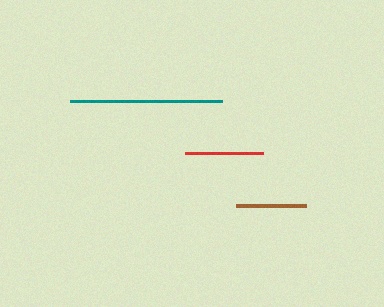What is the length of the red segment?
The red segment is approximately 78 pixels long.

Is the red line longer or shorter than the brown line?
The red line is longer than the brown line.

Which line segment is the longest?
The teal line is the longest at approximately 152 pixels.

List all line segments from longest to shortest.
From longest to shortest: teal, red, brown.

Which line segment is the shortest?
The brown line is the shortest at approximately 70 pixels.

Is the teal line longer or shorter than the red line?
The teal line is longer than the red line.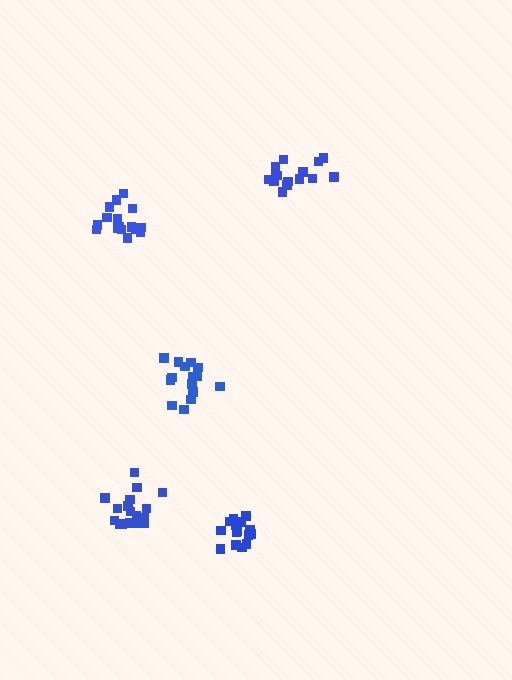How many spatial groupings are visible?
There are 5 spatial groupings.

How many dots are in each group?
Group 1: 17 dots, Group 2: 16 dots, Group 3: 16 dots, Group 4: 15 dots, Group 5: 15 dots (79 total).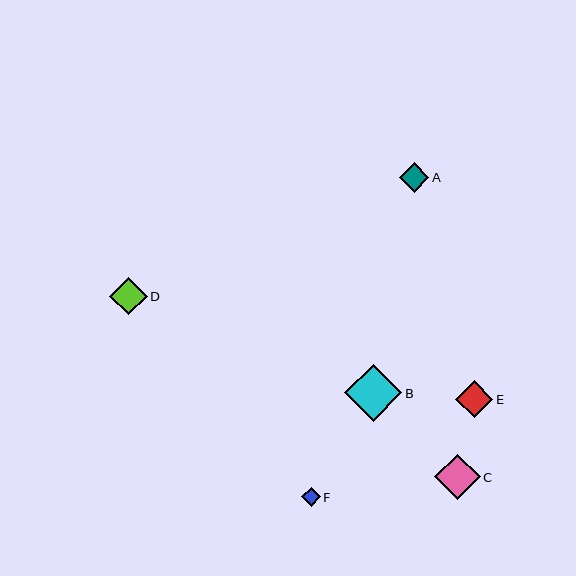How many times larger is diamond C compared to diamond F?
Diamond C is approximately 2.4 times the size of diamond F.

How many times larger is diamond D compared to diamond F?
Diamond D is approximately 2.0 times the size of diamond F.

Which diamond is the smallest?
Diamond F is the smallest with a size of approximately 19 pixels.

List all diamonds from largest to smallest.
From largest to smallest: B, C, D, E, A, F.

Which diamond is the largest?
Diamond B is the largest with a size of approximately 57 pixels.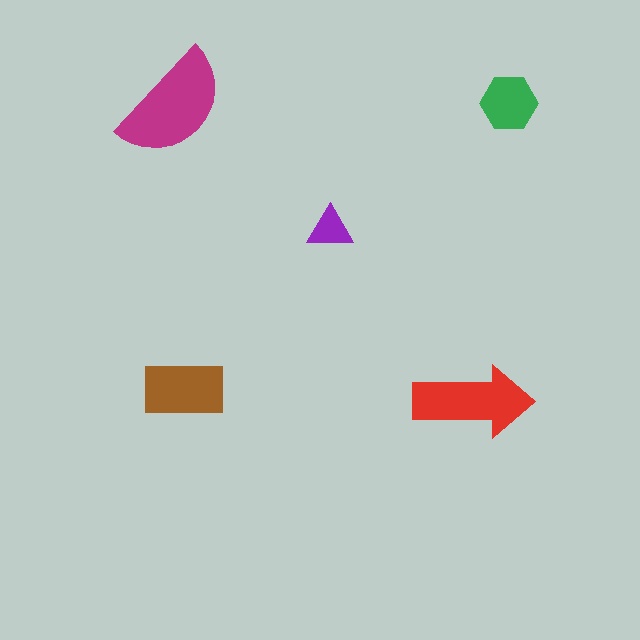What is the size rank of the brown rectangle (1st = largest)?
3rd.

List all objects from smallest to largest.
The purple triangle, the green hexagon, the brown rectangle, the red arrow, the magenta semicircle.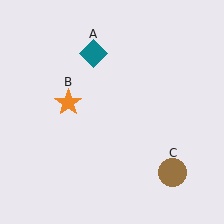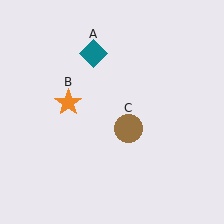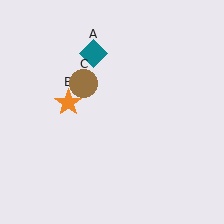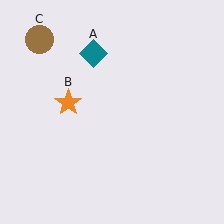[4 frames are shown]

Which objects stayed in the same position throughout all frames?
Teal diamond (object A) and orange star (object B) remained stationary.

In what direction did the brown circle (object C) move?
The brown circle (object C) moved up and to the left.